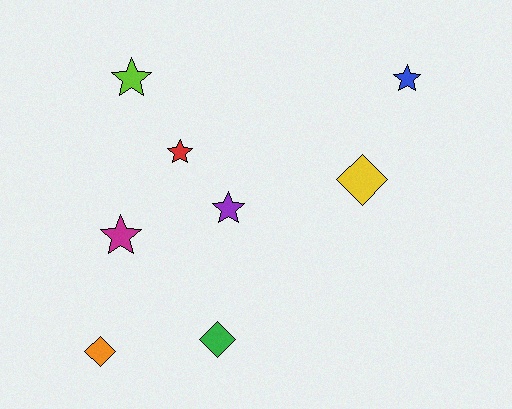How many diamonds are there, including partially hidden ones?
There are 3 diamonds.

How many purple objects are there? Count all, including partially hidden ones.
There is 1 purple object.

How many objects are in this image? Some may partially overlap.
There are 8 objects.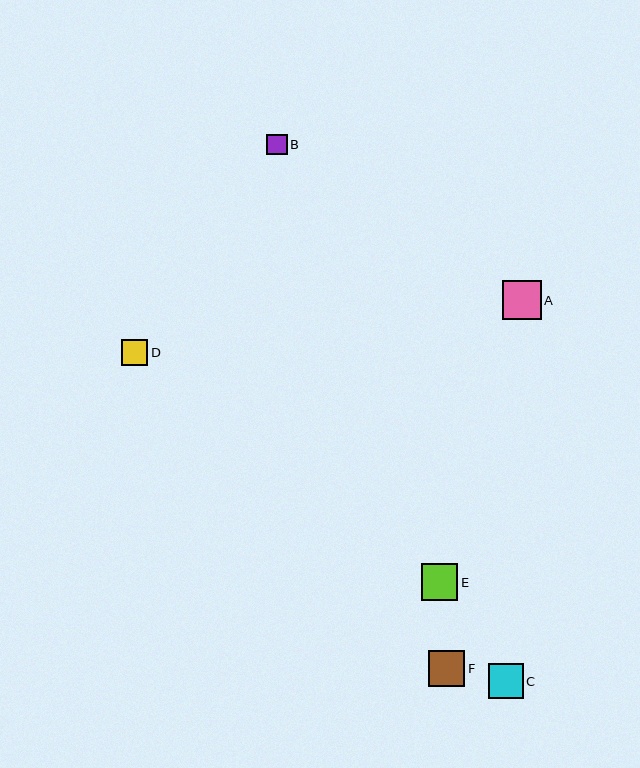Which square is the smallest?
Square B is the smallest with a size of approximately 21 pixels.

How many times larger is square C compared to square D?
Square C is approximately 1.3 times the size of square D.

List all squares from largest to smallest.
From largest to smallest: A, E, F, C, D, B.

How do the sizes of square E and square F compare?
Square E and square F are approximately the same size.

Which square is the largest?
Square A is the largest with a size of approximately 39 pixels.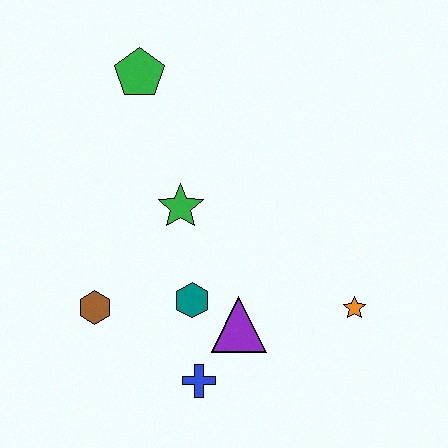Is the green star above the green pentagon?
No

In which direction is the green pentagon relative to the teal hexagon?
The green pentagon is above the teal hexagon.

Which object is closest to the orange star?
The purple triangle is closest to the orange star.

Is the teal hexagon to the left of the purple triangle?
Yes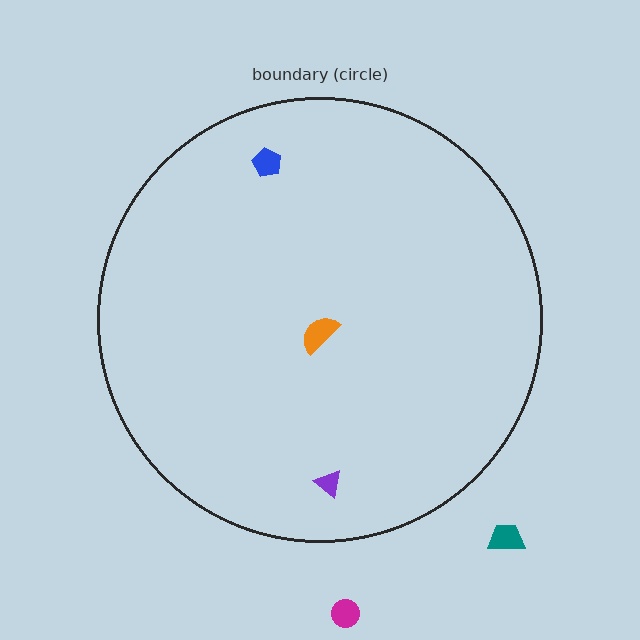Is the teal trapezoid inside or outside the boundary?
Outside.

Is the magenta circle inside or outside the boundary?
Outside.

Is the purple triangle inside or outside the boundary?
Inside.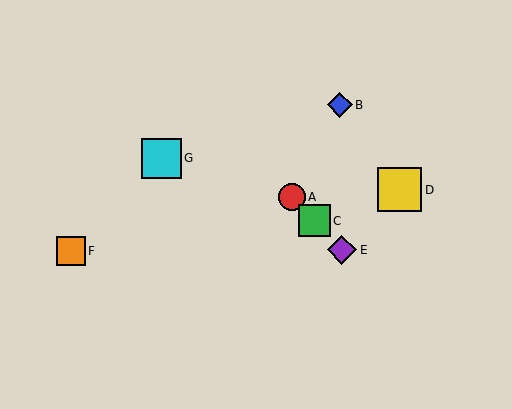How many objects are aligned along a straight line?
3 objects (A, C, E) are aligned along a straight line.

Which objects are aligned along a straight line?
Objects A, C, E are aligned along a straight line.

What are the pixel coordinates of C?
Object C is at (314, 221).